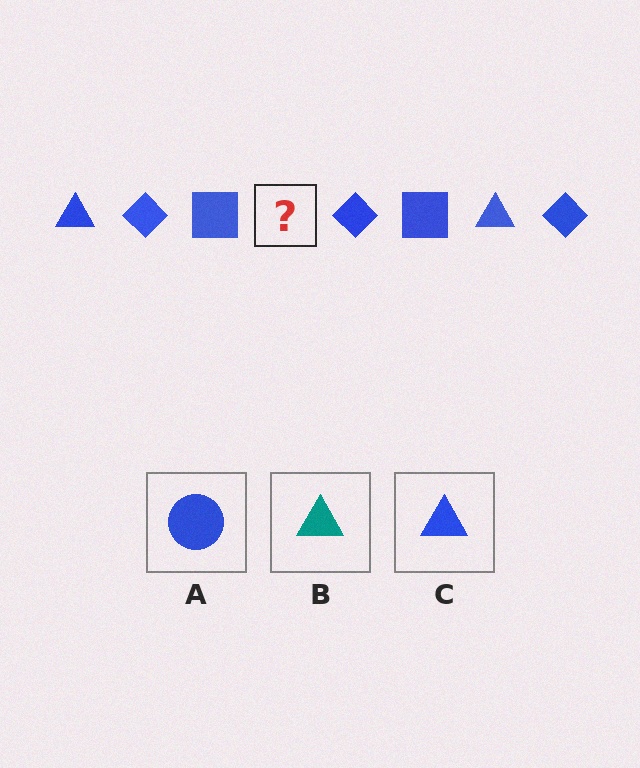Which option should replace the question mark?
Option C.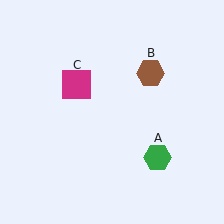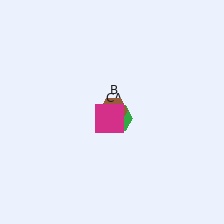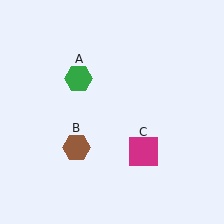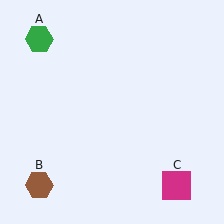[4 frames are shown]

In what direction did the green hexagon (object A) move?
The green hexagon (object A) moved up and to the left.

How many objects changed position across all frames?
3 objects changed position: green hexagon (object A), brown hexagon (object B), magenta square (object C).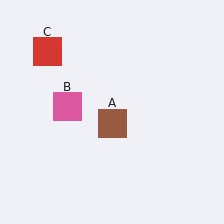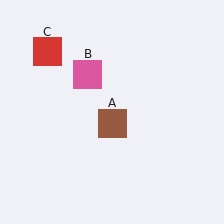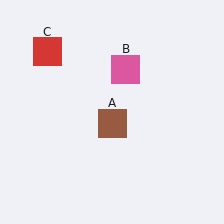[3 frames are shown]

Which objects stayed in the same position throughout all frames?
Brown square (object A) and red square (object C) remained stationary.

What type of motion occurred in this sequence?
The pink square (object B) rotated clockwise around the center of the scene.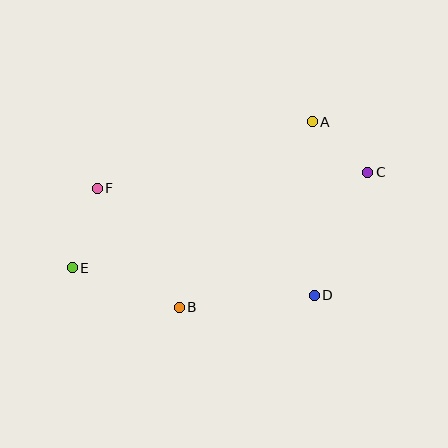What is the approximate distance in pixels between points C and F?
The distance between C and F is approximately 271 pixels.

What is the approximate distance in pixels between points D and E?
The distance between D and E is approximately 244 pixels.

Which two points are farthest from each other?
Points C and E are farthest from each other.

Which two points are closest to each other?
Points A and C are closest to each other.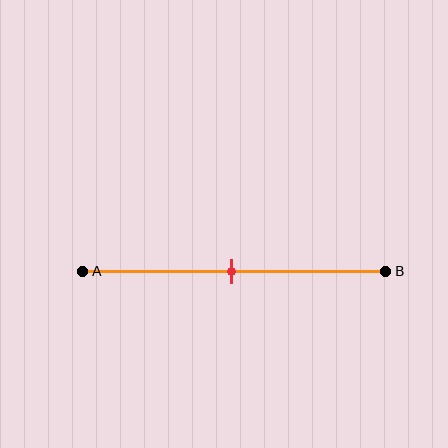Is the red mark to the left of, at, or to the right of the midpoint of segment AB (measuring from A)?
The red mark is approximately at the midpoint of segment AB.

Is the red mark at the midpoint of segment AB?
Yes, the mark is approximately at the midpoint.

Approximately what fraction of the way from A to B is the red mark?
The red mark is approximately 50% of the way from A to B.